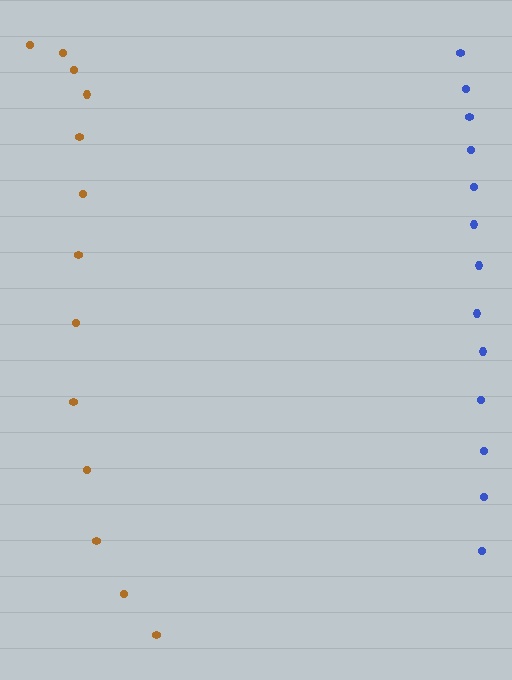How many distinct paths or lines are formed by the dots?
There are 2 distinct paths.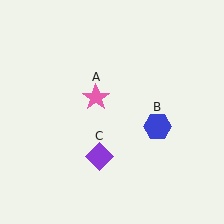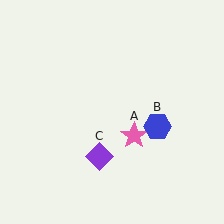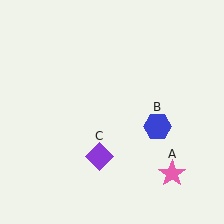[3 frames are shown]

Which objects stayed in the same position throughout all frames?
Blue hexagon (object B) and purple diamond (object C) remained stationary.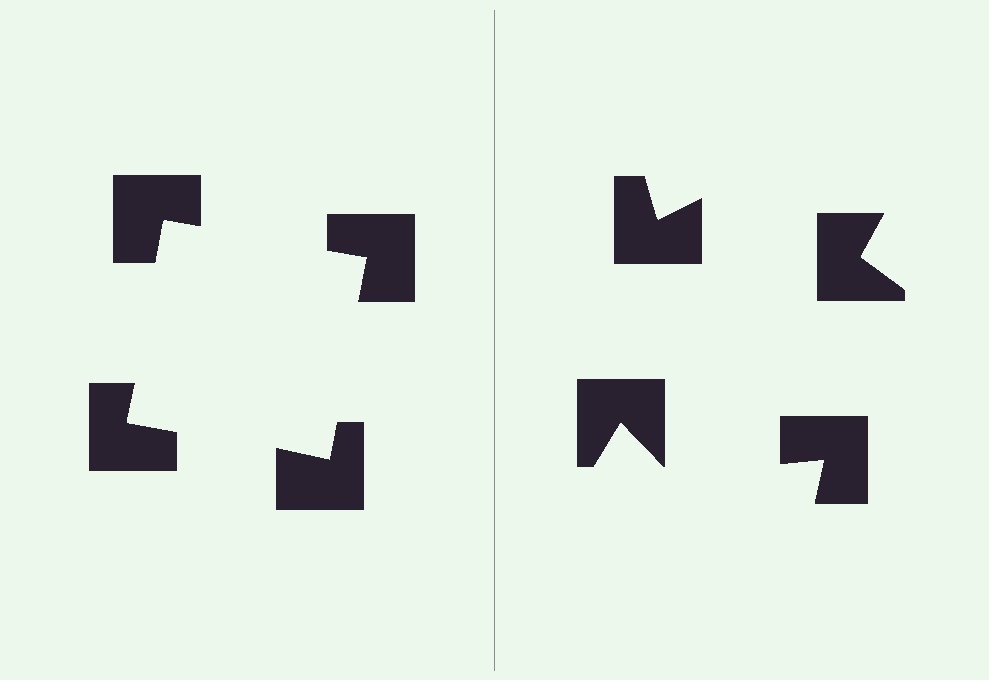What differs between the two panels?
The notched squares are positioned identically on both sides; only the wedge orientations differ. On the left they align to a square; on the right they are misaligned.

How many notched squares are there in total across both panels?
8 — 4 on each side.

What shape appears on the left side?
An illusory square.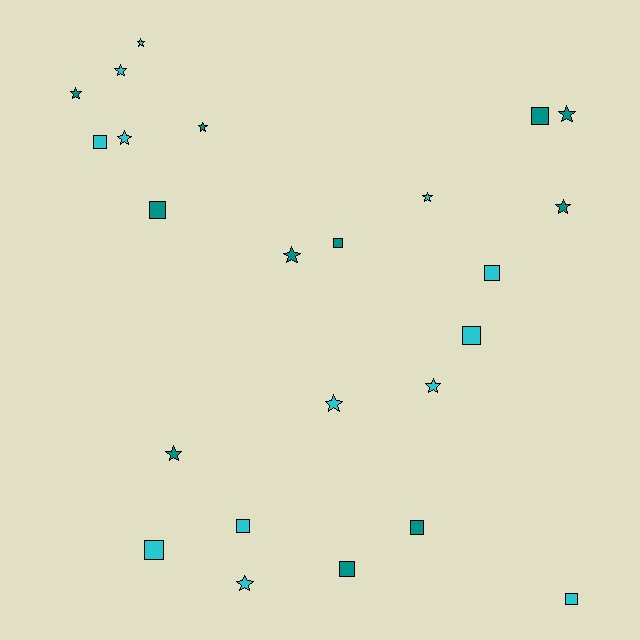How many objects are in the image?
There are 24 objects.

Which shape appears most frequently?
Star, with 13 objects.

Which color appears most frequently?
Cyan, with 13 objects.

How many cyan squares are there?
There are 6 cyan squares.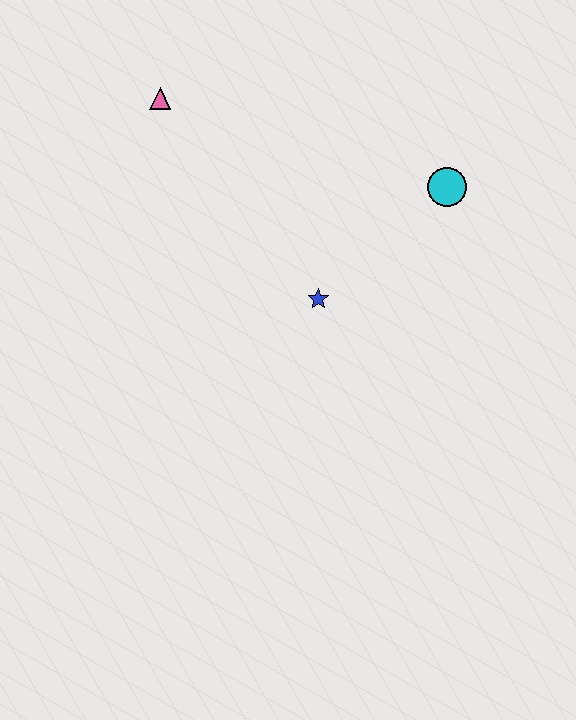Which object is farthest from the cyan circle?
The pink triangle is farthest from the cyan circle.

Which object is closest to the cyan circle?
The blue star is closest to the cyan circle.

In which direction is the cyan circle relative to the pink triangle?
The cyan circle is to the right of the pink triangle.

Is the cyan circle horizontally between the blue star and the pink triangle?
No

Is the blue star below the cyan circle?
Yes